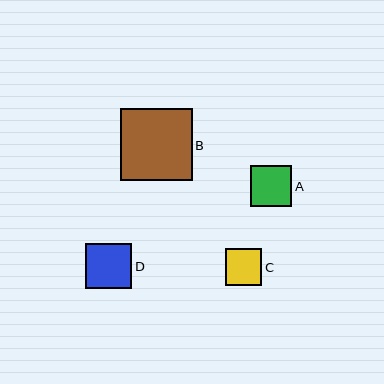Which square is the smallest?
Square C is the smallest with a size of approximately 37 pixels.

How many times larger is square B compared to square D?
Square B is approximately 1.6 times the size of square D.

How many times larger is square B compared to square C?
Square B is approximately 2.0 times the size of square C.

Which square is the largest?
Square B is the largest with a size of approximately 72 pixels.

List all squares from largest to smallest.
From largest to smallest: B, D, A, C.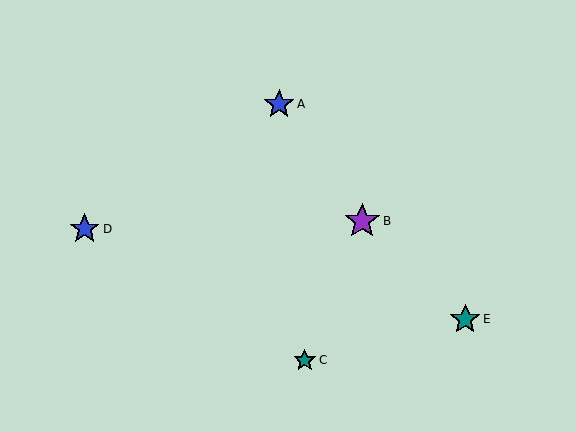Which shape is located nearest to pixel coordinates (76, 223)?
The blue star (labeled D) at (85, 229) is nearest to that location.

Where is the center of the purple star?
The center of the purple star is at (362, 221).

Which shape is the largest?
The purple star (labeled B) is the largest.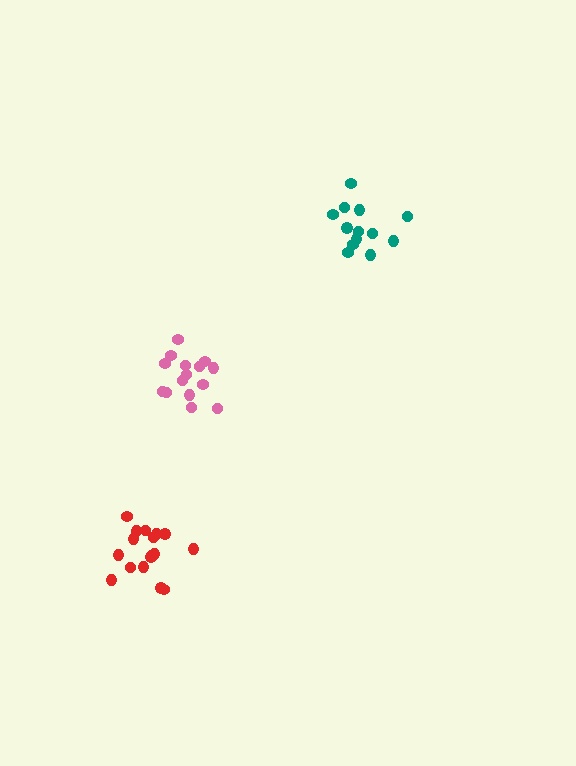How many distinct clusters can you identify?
There are 3 distinct clusters.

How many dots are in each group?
Group 1: 17 dots, Group 2: 15 dots, Group 3: 13 dots (45 total).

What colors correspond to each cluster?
The clusters are colored: red, pink, teal.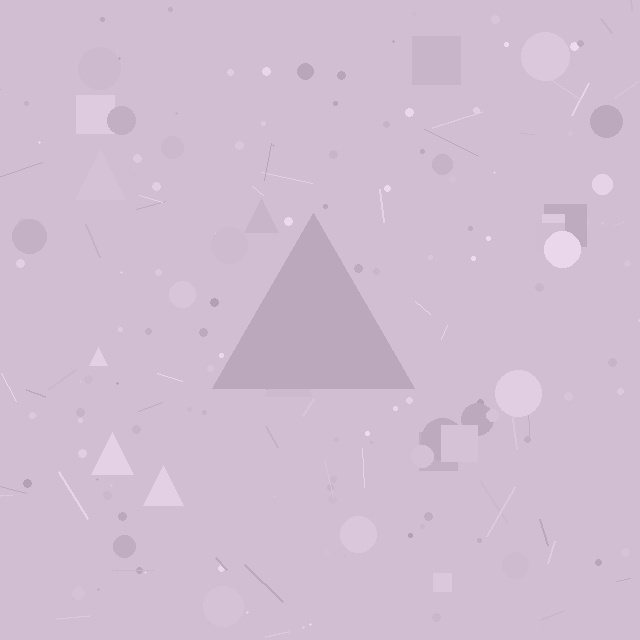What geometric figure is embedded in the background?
A triangle is embedded in the background.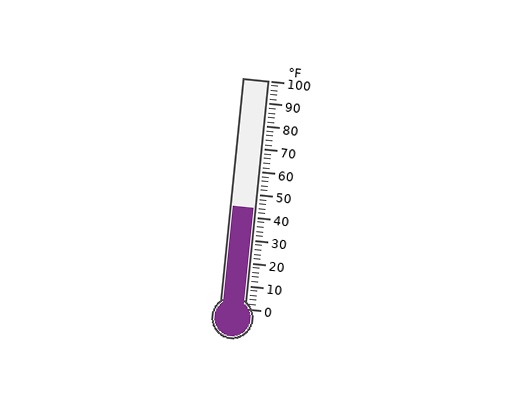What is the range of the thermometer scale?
The thermometer scale ranges from 0°F to 100°F.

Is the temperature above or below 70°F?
The temperature is below 70°F.